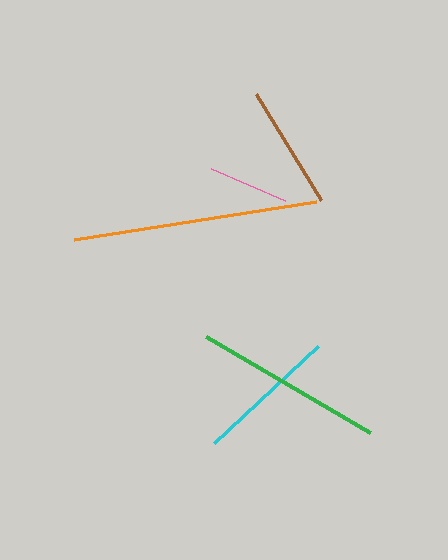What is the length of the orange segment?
The orange segment is approximately 245 pixels long.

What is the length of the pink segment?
The pink segment is approximately 80 pixels long.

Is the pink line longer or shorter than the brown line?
The brown line is longer than the pink line.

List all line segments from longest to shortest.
From longest to shortest: orange, green, cyan, brown, pink.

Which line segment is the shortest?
The pink line is the shortest at approximately 80 pixels.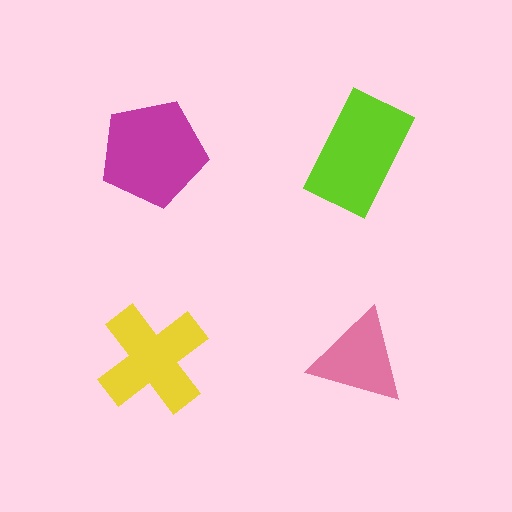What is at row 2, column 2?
A pink triangle.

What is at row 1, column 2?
A lime rectangle.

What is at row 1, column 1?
A magenta pentagon.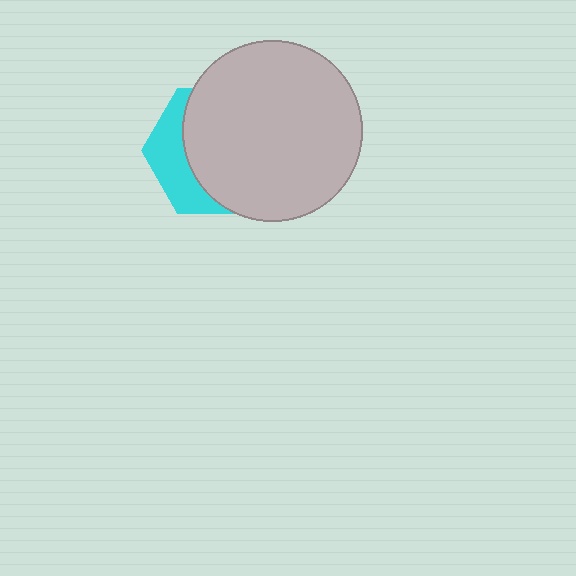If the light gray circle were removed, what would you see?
You would see the complete cyan hexagon.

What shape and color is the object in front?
The object in front is a light gray circle.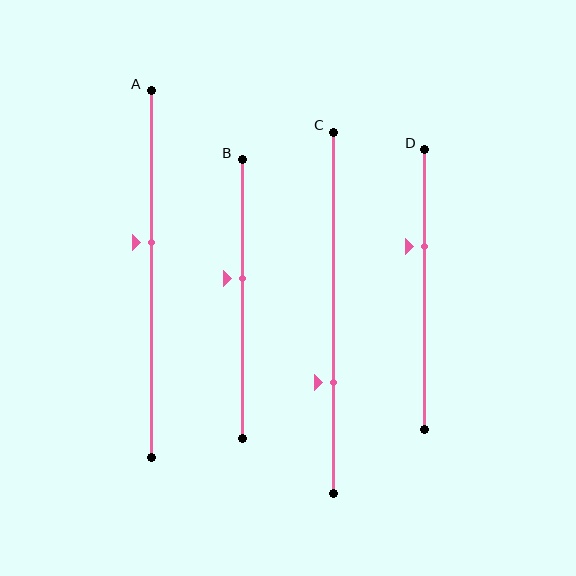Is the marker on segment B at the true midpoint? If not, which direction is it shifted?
No, the marker on segment B is shifted upward by about 7% of the segment length.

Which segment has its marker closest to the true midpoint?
Segment B has its marker closest to the true midpoint.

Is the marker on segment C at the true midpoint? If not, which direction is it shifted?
No, the marker on segment C is shifted downward by about 19% of the segment length.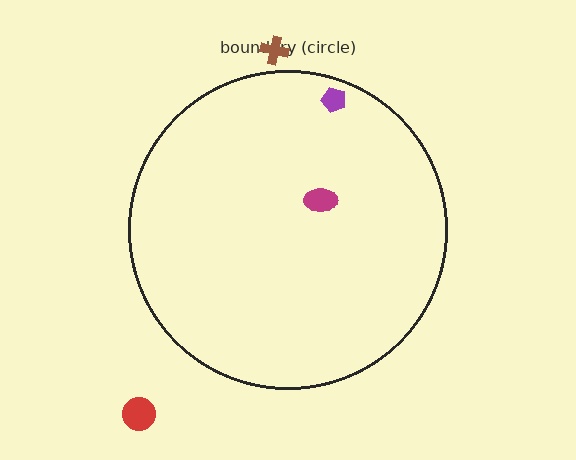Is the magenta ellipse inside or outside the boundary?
Inside.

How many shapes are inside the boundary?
2 inside, 2 outside.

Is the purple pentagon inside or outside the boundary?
Inside.